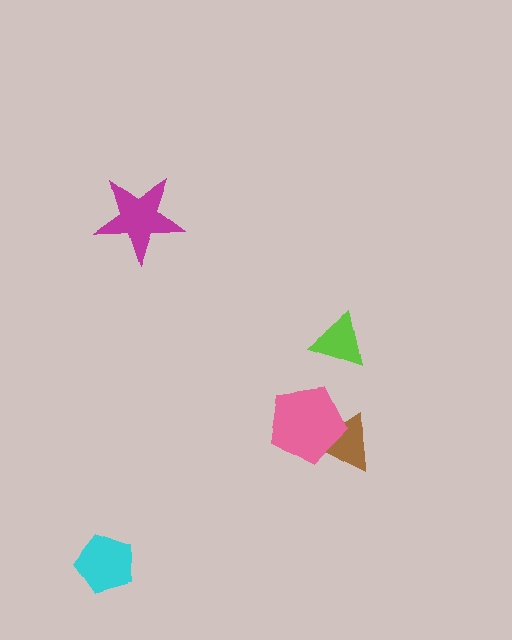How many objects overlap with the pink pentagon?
1 object overlaps with the pink pentagon.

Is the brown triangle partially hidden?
Yes, it is partially covered by another shape.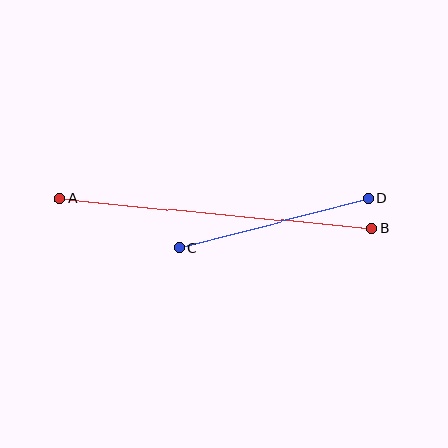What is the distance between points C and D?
The distance is approximately 195 pixels.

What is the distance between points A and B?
The distance is approximately 313 pixels.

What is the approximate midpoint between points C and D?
The midpoint is at approximately (274, 223) pixels.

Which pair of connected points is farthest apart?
Points A and B are farthest apart.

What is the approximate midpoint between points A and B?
The midpoint is at approximately (216, 213) pixels.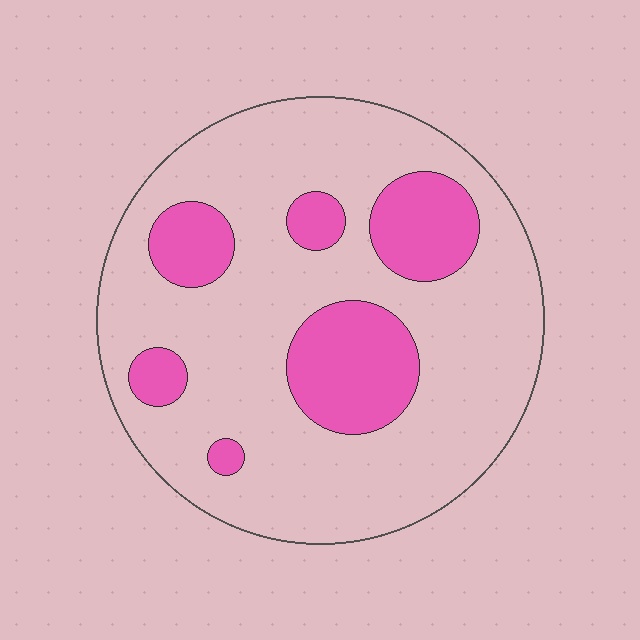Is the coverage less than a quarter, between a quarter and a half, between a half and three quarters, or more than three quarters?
Less than a quarter.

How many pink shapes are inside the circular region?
6.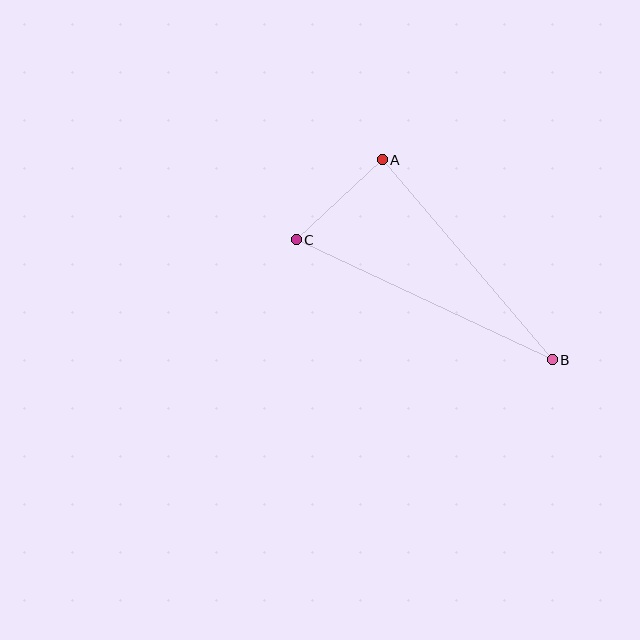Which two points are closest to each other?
Points A and C are closest to each other.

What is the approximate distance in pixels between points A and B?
The distance between A and B is approximately 263 pixels.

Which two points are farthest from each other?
Points B and C are farthest from each other.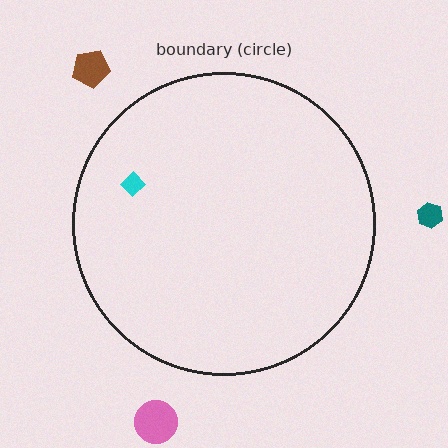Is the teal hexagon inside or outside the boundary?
Outside.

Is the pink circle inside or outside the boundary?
Outside.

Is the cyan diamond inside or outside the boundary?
Inside.